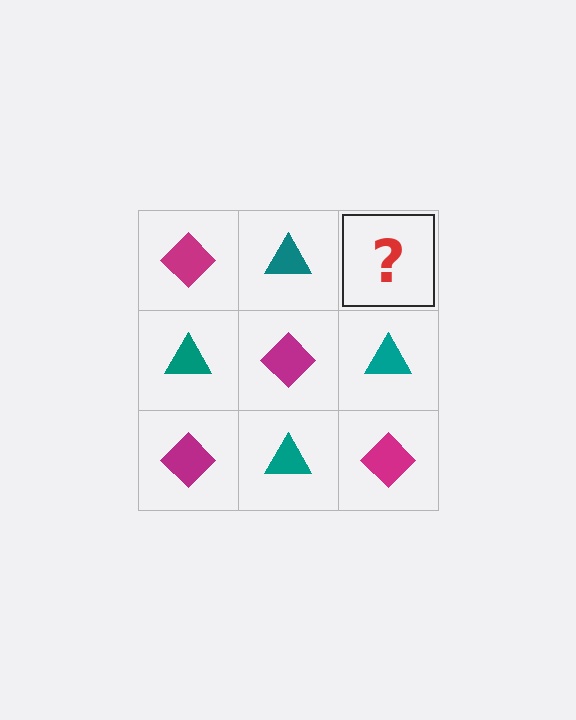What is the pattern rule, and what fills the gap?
The rule is that it alternates magenta diamond and teal triangle in a checkerboard pattern. The gap should be filled with a magenta diamond.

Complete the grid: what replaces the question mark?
The question mark should be replaced with a magenta diamond.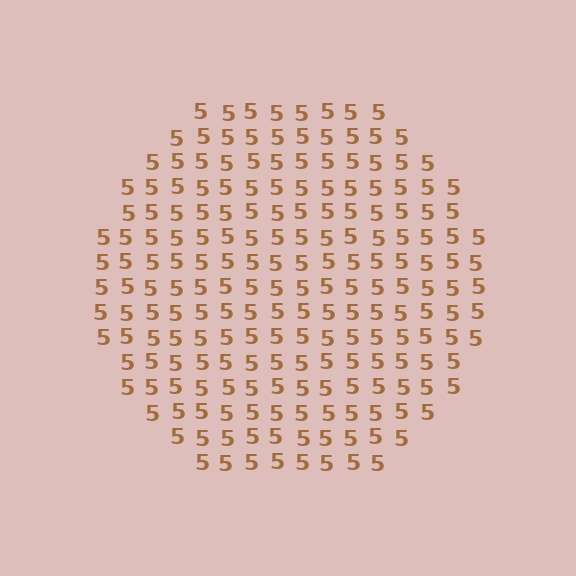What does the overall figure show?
The overall figure shows a circle.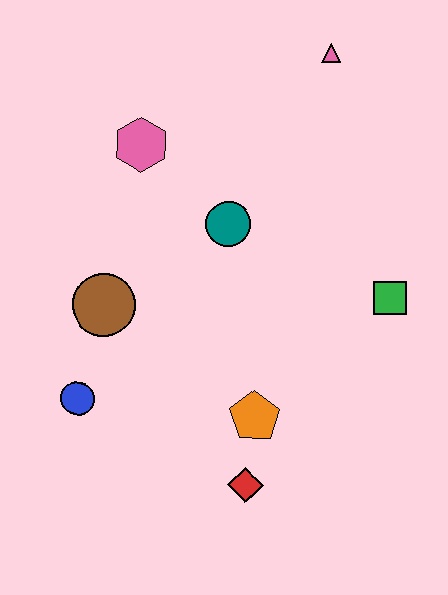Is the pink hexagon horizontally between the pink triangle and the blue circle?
Yes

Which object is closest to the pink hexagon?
The teal circle is closest to the pink hexagon.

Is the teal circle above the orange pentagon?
Yes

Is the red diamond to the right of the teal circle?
Yes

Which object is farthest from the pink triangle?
The red diamond is farthest from the pink triangle.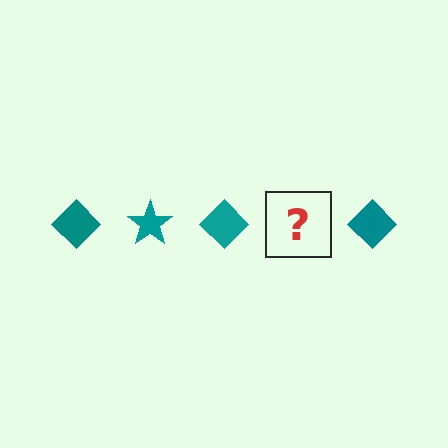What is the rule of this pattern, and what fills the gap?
The rule is that the pattern cycles through diamond, star shapes in teal. The gap should be filled with a teal star.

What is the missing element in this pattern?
The missing element is a teal star.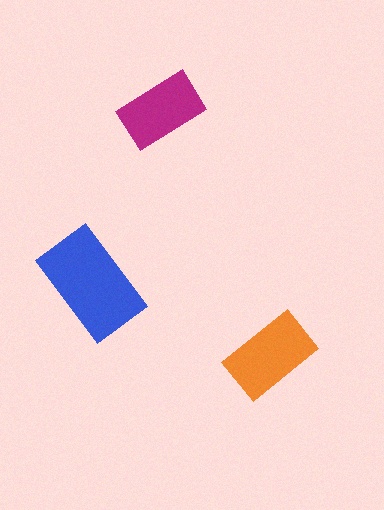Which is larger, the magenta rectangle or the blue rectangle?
The blue one.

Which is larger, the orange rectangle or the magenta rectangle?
The orange one.